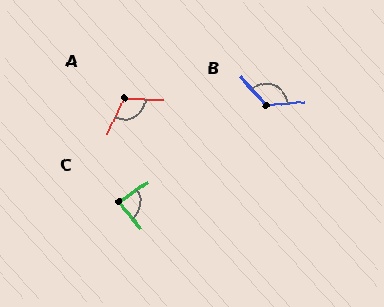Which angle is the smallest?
C, at approximately 84 degrees.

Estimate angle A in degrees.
Approximately 114 degrees.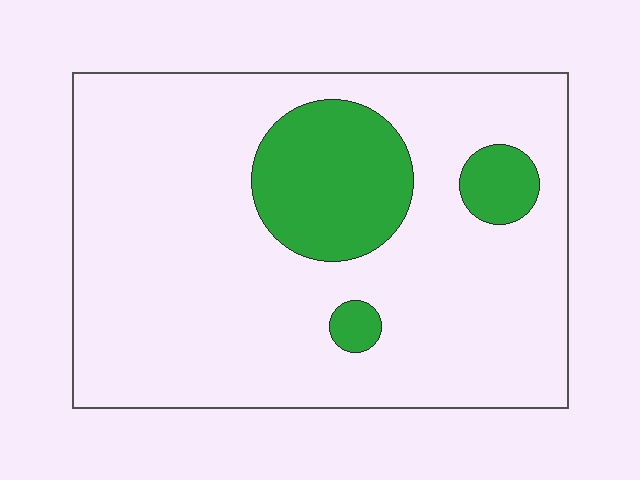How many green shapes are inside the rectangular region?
3.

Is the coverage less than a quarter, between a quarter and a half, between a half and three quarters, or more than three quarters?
Less than a quarter.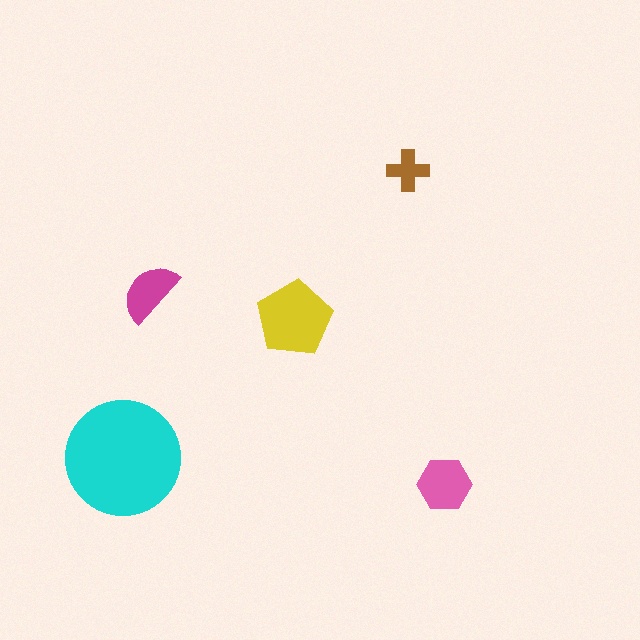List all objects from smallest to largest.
The brown cross, the magenta semicircle, the pink hexagon, the yellow pentagon, the cyan circle.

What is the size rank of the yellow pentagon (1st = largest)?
2nd.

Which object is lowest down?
The pink hexagon is bottommost.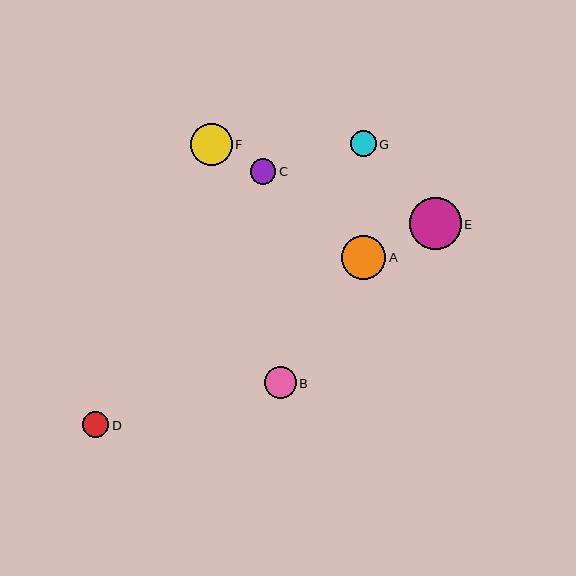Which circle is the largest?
Circle E is the largest with a size of approximately 52 pixels.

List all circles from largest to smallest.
From largest to smallest: E, A, F, B, G, D, C.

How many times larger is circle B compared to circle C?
Circle B is approximately 1.3 times the size of circle C.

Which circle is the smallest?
Circle C is the smallest with a size of approximately 25 pixels.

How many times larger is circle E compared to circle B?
Circle E is approximately 1.6 times the size of circle B.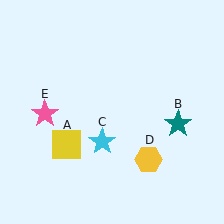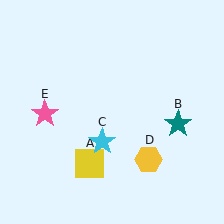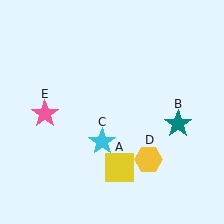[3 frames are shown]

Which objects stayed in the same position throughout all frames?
Teal star (object B) and cyan star (object C) and yellow hexagon (object D) and pink star (object E) remained stationary.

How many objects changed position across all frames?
1 object changed position: yellow square (object A).